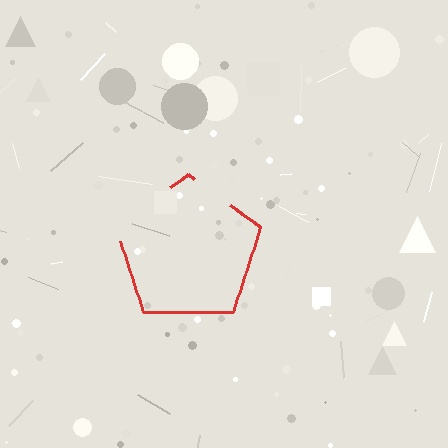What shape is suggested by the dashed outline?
The dashed outline suggests a pentagon.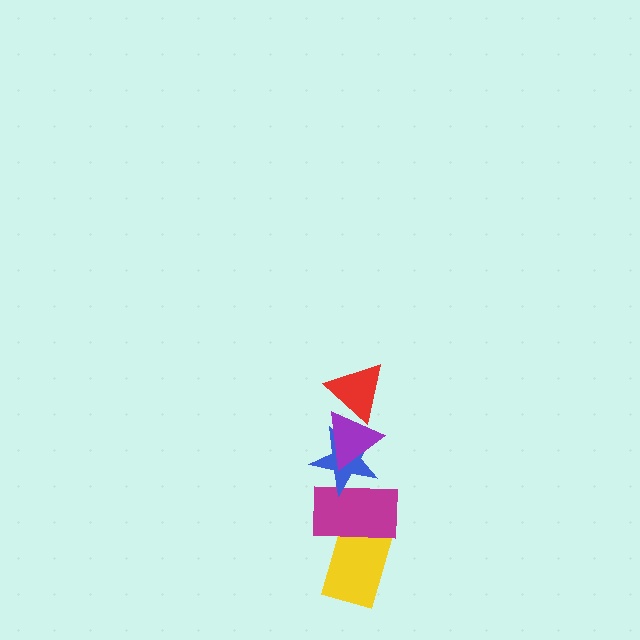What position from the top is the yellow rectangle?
The yellow rectangle is 5th from the top.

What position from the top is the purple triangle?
The purple triangle is 2nd from the top.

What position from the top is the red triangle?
The red triangle is 1st from the top.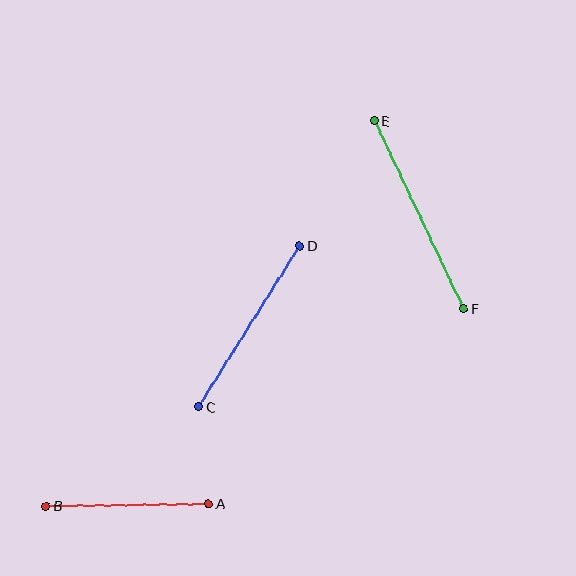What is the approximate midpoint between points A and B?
The midpoint is at approximately (127, 505) pixels.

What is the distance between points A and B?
The distance is approximately 162 pixels.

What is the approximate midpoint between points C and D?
The midpoint is at approximately (250, 326) pixels.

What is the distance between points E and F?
The distance is approximately 208 pixels.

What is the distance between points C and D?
The distance is approximately 190 pixels.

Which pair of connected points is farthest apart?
Points E and F are farthest apart.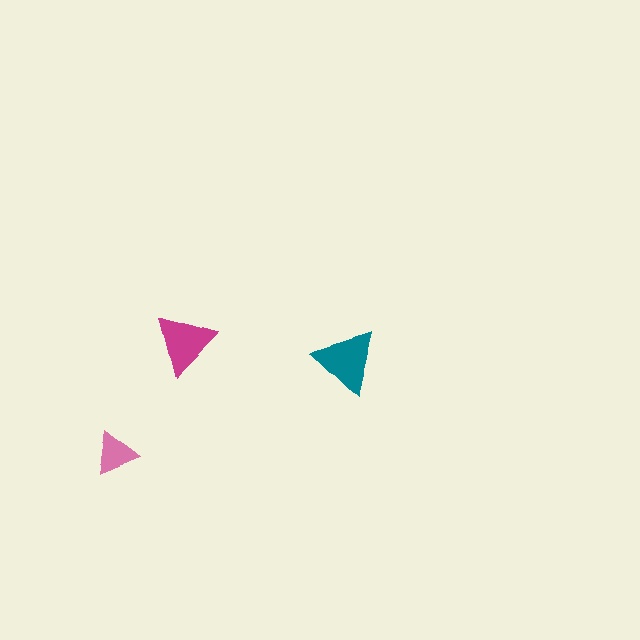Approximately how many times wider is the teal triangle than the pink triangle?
About 1.5 times wider.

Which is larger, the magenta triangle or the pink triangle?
The magenta one.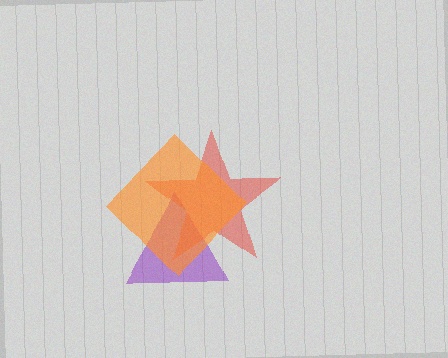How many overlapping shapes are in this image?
There are 3 overlapping shapes in the image.